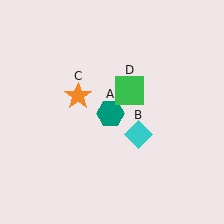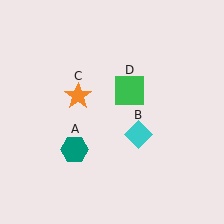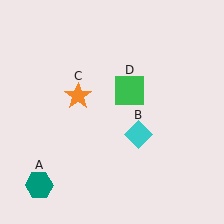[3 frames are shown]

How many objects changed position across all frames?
1 object changed position: teal hexagon (object A).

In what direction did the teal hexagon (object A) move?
The teal hexagon (object A) moved down and to the left.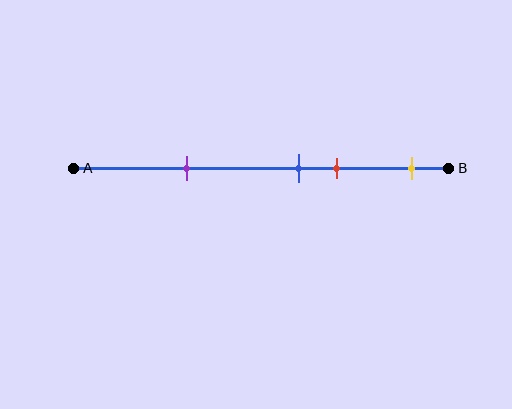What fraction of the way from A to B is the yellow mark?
The yellow mark is approximately 90% (0.9) of the way from A to B.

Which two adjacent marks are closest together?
The blue and red marks are the closest adjacent pair.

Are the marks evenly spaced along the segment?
No, the marks are not evenly spaced.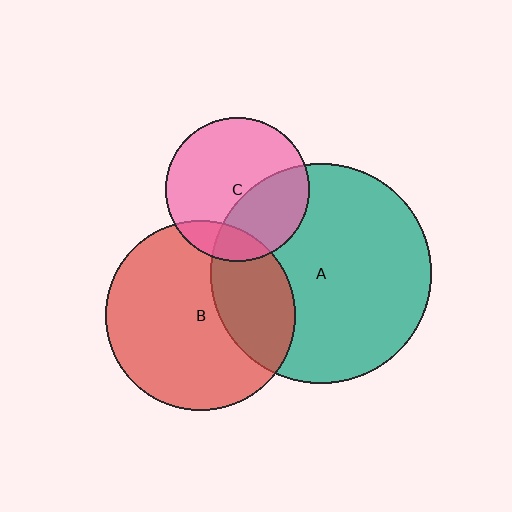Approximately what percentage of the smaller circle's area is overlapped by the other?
Approximately 30%.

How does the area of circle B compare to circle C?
Approximately 1.7 times.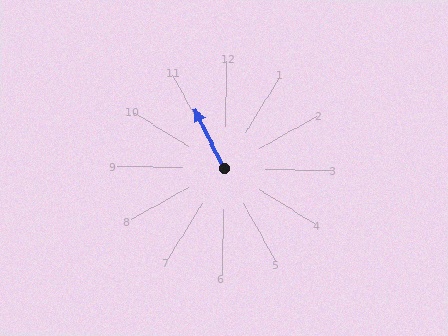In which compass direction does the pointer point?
Northwest.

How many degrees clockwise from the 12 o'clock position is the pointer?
Approximately 332 degrees.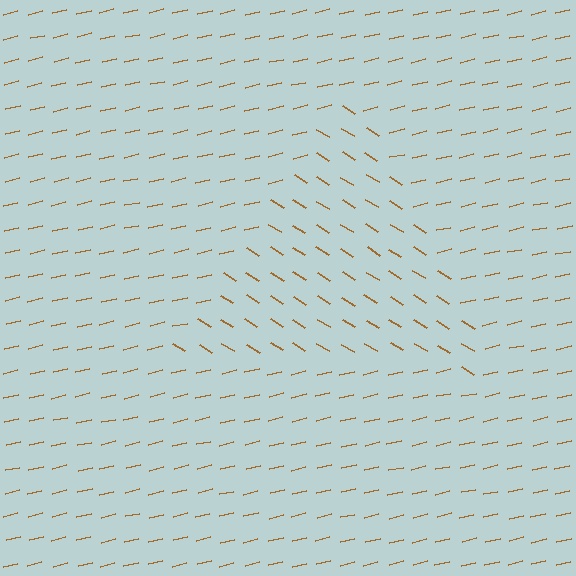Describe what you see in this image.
The image is filled with small brown line segments. A triangle region in the image has lines oriented differently from the surrounding lines, creating a visible texture boundary.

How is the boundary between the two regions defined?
The boundary is defined purely by a change in line orientation (approximately 45 degrees difference). All lines are the same color and thickness.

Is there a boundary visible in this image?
Yes, there is a texture boundary formed by a change in line orientation.